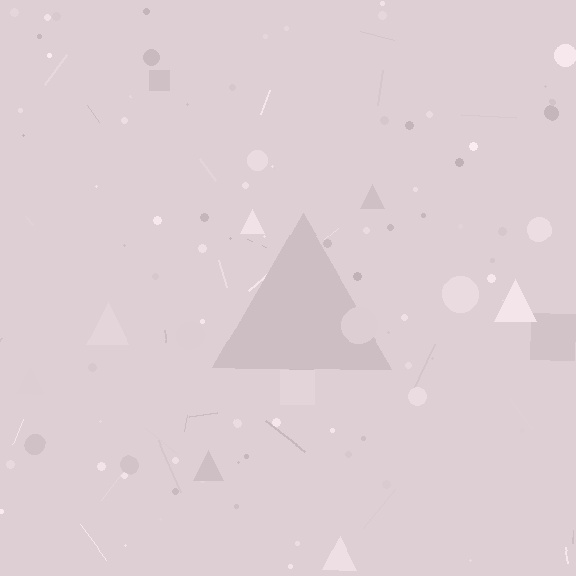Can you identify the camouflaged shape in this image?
The camouflaged shape is a triangle.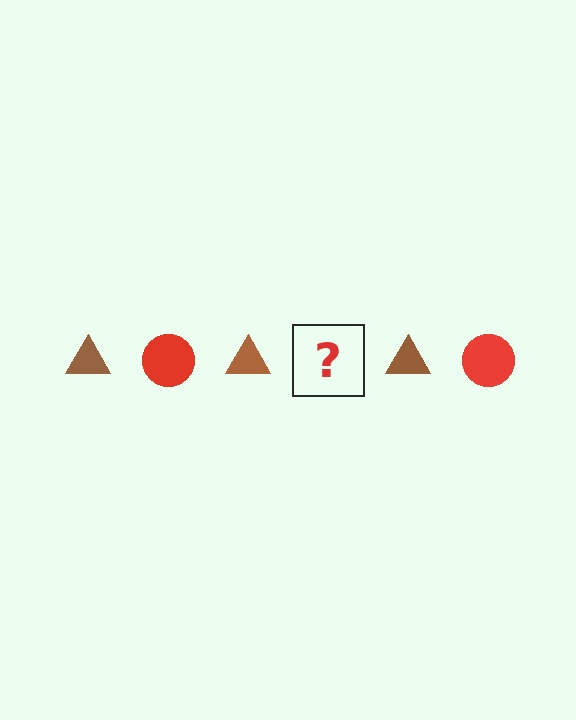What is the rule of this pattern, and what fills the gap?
The rule is that the pattern alternates between brown triangle and red circle. The gap should be filled with a red circle.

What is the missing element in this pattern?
The missing element is a red circle.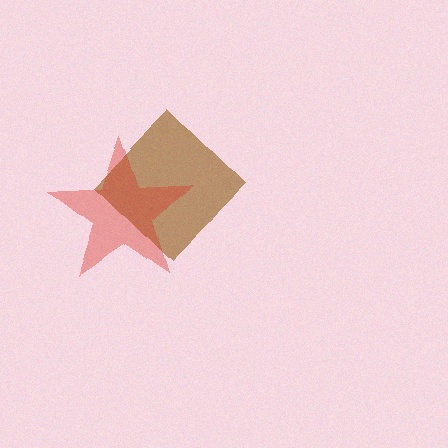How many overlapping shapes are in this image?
There are 2 overlapping shapes in the image.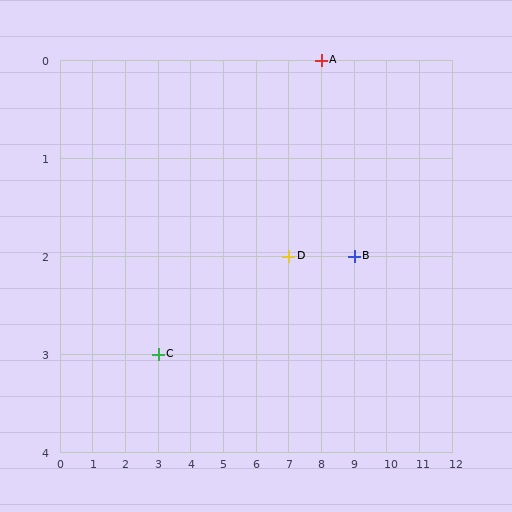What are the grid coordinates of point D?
Point D is at grid coordinates (7, 2).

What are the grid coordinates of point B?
Point B is at grid coordinates (9, 2).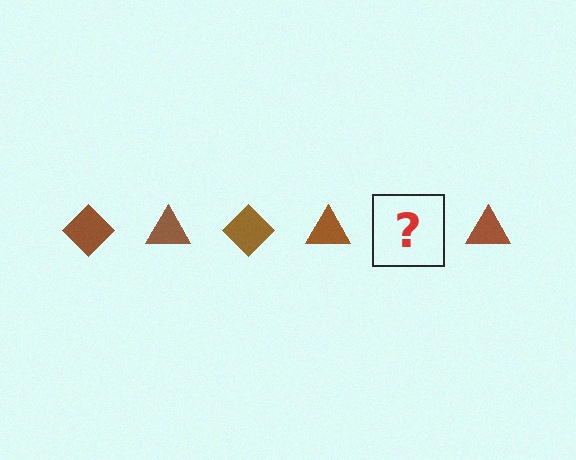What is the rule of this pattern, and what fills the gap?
The rule is that the pattern cycles through diamond, triangle shapes in brown. The gap should be filled with a brown diamond.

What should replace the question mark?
The question mark should be replaced with a brown diamond.